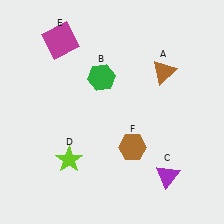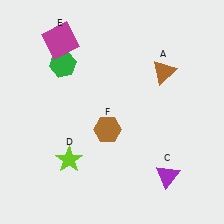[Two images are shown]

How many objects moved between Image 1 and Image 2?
2 objects moved between the two images.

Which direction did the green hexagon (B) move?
The green hexagon (B) moved left.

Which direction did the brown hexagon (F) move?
The brown hexagon (F) moved left.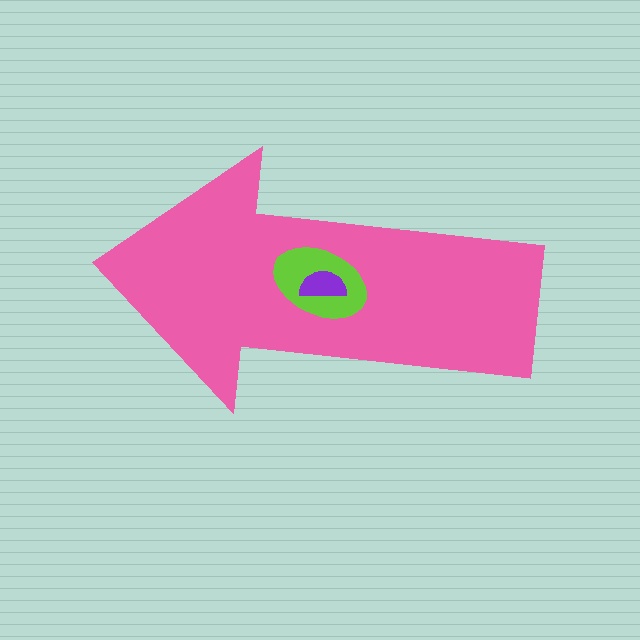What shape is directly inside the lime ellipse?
The purple semicircle.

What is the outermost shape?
The pink arrow.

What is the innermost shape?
The purple semicircle.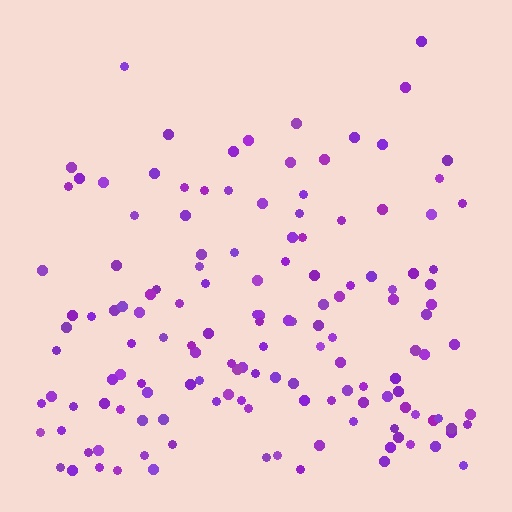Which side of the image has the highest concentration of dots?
The bottom.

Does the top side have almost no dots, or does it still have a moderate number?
Still a moderate number, just noticeably fewer than the bottom.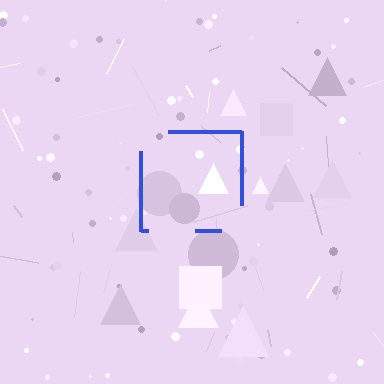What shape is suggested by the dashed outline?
The dashed outline suggests a square.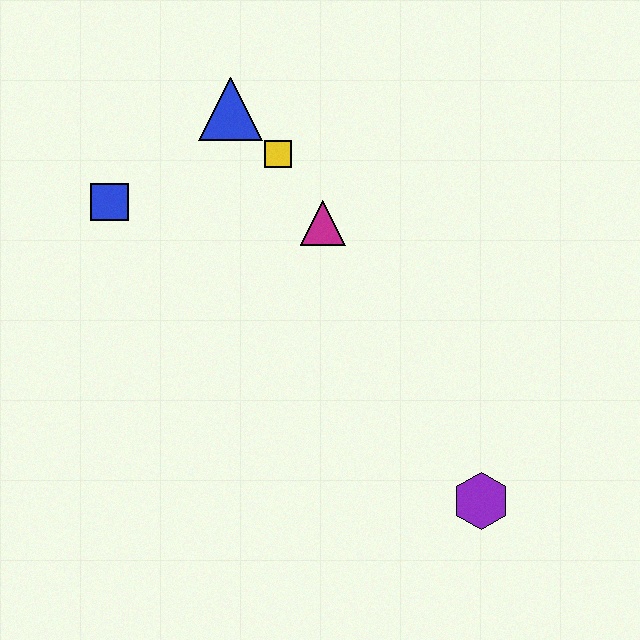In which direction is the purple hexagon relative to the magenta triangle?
The purple hexagon is below the magenta triangle.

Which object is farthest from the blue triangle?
The purple hexagon is farthest from the blue triangle.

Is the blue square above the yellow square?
No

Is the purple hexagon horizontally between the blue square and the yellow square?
No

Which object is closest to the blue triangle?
The yellow square is closest to the blue triangle.